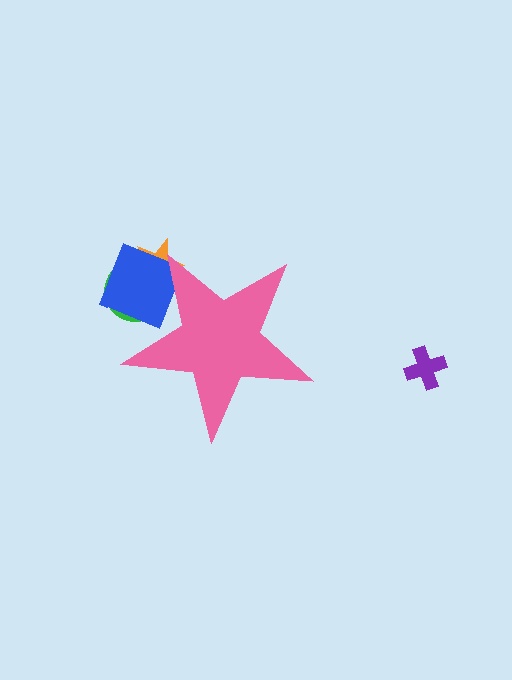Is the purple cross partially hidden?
No, the purple cross is fully visible.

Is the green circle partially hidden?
Yes, the green circle is partially hidden behind the pink star.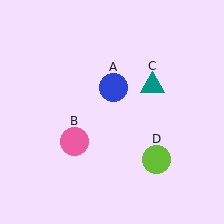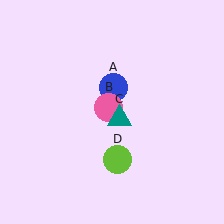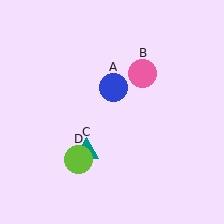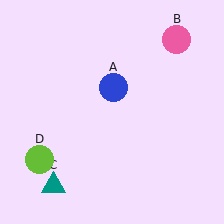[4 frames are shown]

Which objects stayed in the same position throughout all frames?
Blue circle (object A) remained stationary.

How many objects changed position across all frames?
3 objects changed position: pink circle (object B), teal triangle (object C), lime circle (object D).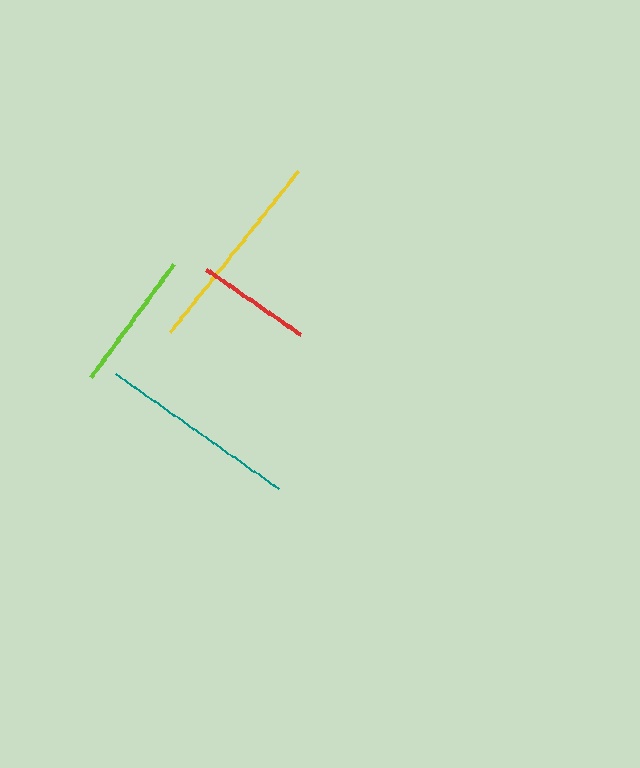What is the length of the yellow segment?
The yellow segment is approximately 205 pixels long.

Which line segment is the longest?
The yellow line is the longest at approximately 205 pixels.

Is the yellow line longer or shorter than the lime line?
The yellow line is longer than the lime line.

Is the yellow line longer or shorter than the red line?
The yellow line is longer than the red line.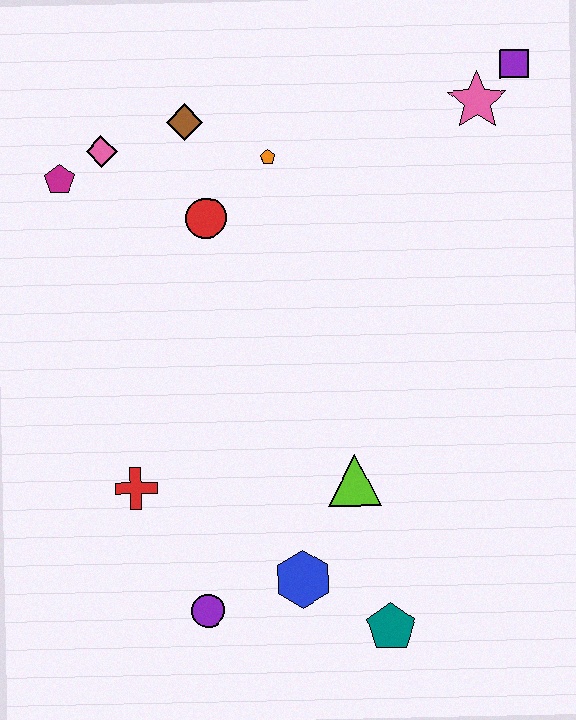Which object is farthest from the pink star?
The purple circle is farthest from the pink star.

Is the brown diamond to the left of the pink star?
Yes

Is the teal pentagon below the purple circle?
Yes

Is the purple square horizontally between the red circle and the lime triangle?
No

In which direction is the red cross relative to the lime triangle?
The red cross is to the left of the lime triangle.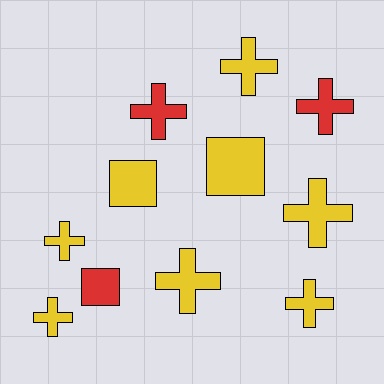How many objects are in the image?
There are 11 objects.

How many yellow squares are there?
There are 2 yellow squares.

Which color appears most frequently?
Yellow, with 8 objects.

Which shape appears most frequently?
Cross, with 8 objects.